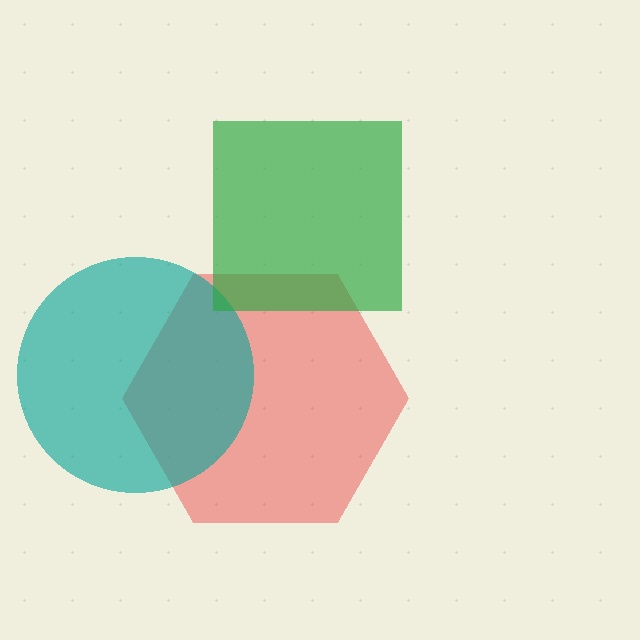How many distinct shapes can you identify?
There are 3 distinct shapes: a red hexagon, a teal circle, a green square.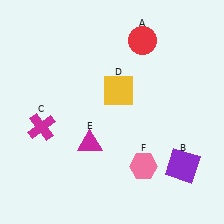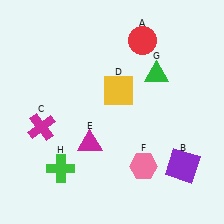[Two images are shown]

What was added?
A green triangle (G), a green cross (H) were added in Image 2.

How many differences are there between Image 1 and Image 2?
There are 2 differences between the two images.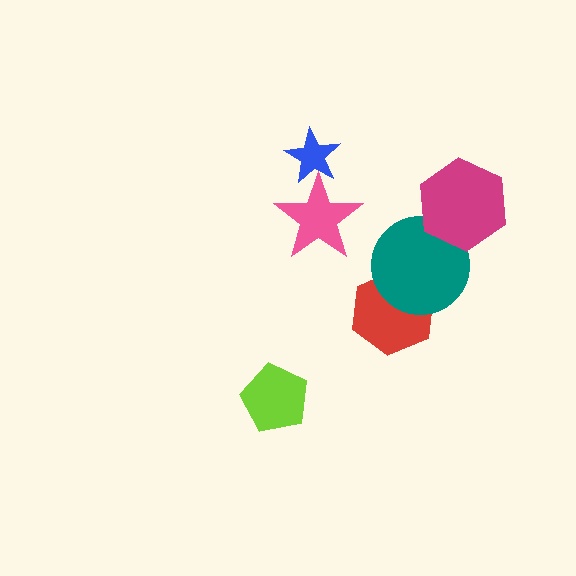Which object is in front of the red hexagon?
The teal circle is in front of the red hexagon.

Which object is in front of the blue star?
The pink star is in front of the blue star.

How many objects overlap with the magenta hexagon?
1 object overlaps with the magenta hexagon.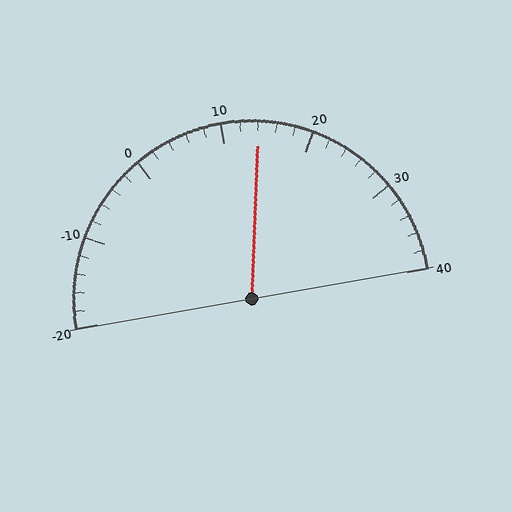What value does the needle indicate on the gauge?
The needle indicates approximately 14.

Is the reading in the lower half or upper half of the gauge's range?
The reading is in the upper half of the range (-20 to 40).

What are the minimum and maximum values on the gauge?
The gauge ranges from -20 to 40.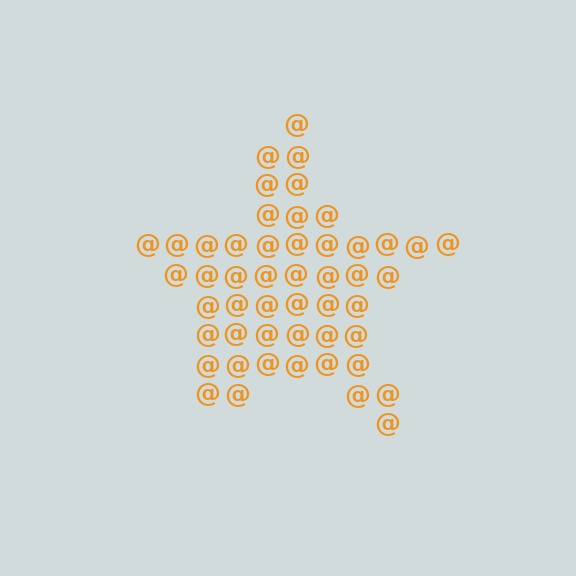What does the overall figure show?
The overall figure shows a star.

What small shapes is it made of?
It is made of small at signs.